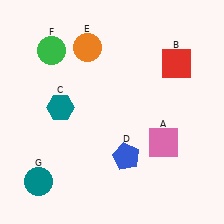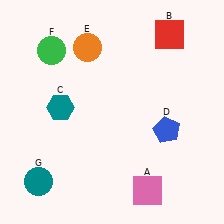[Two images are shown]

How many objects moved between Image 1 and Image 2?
3 objects moved between the two images.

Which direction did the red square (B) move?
The red square (B) moved up.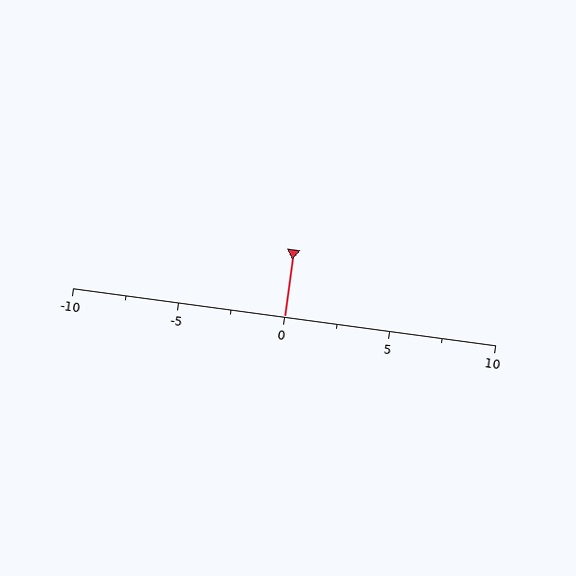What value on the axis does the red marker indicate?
The marker indicates approximately 0.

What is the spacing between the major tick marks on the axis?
The major ticks are spaced 5 apart.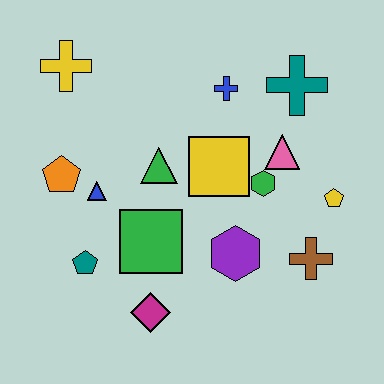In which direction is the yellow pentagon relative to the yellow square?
The yellow pentagon is to the right of the yellow square.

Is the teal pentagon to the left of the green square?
Yes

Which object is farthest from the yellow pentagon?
The yellow cross is farthest from the yellow pentagon.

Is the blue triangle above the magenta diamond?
Yes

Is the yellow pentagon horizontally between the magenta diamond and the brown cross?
No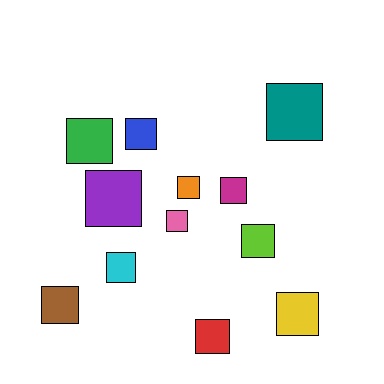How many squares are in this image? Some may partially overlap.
There are 12 squares.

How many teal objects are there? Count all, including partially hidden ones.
There is 1 teal object.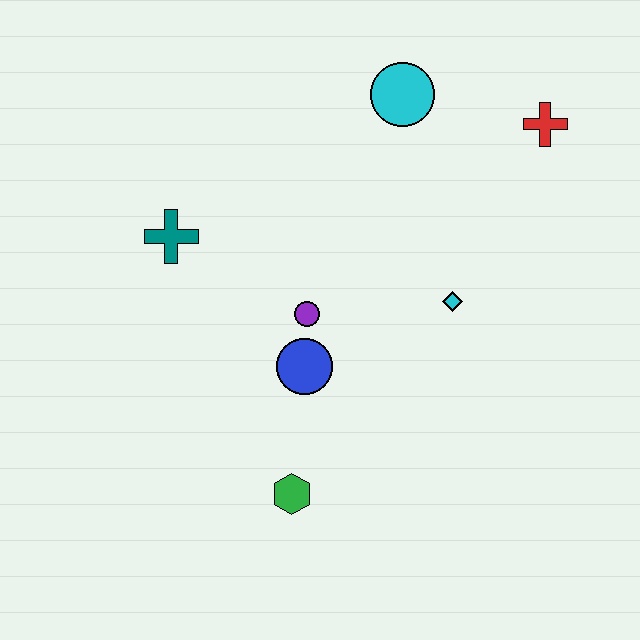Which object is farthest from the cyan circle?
The green hexagon is farthest from the cyan circle.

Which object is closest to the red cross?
The cyan circle is closest to the red cross.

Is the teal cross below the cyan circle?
Yes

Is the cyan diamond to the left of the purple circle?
No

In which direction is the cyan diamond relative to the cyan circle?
The cyan diamond is below the cyan circle.